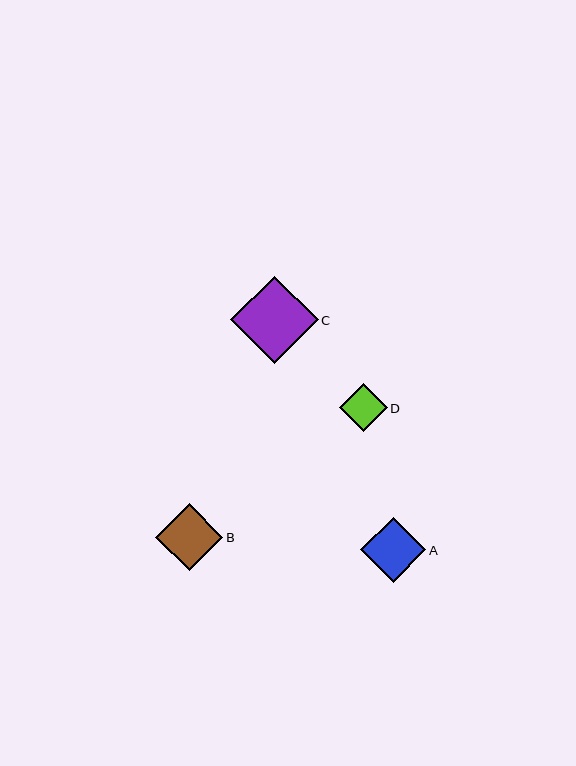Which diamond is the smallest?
Diamond D is the smallest with a size of approximately 48 pixels.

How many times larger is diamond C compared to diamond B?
Diamond C is approximately 1.3 times the size of diamond B.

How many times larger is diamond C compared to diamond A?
Diamond C is approximately 1.3 times the size of diamond A.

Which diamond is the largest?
Diamond C is the largest with a size of approximately 87 pixels.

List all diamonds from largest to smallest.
From largest to smallest: C, B, A, D.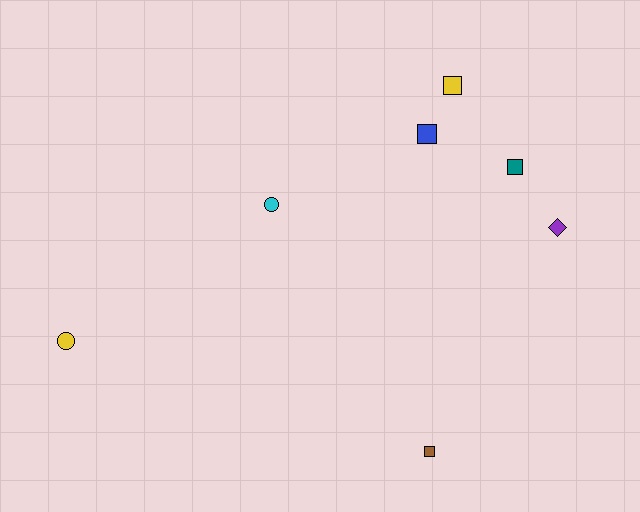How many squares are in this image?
There are 4 squares.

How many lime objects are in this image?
There are no lime objects.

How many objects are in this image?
There are 7 objects.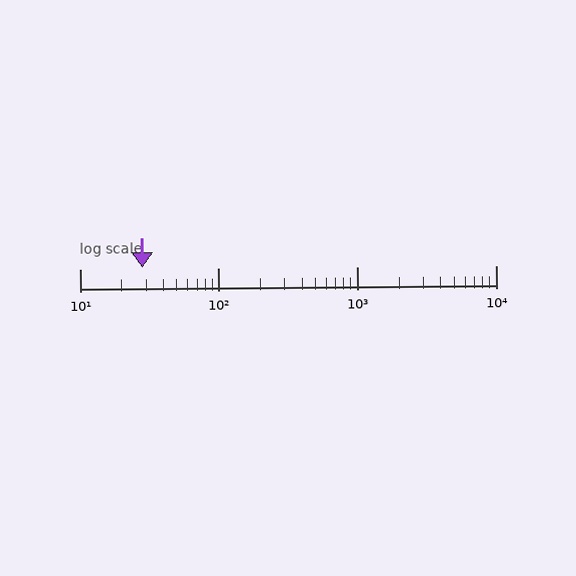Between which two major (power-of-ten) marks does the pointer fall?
The pointer is between 10 and 100.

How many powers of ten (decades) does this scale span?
The scale spans 3 decades, from 10 to 10000.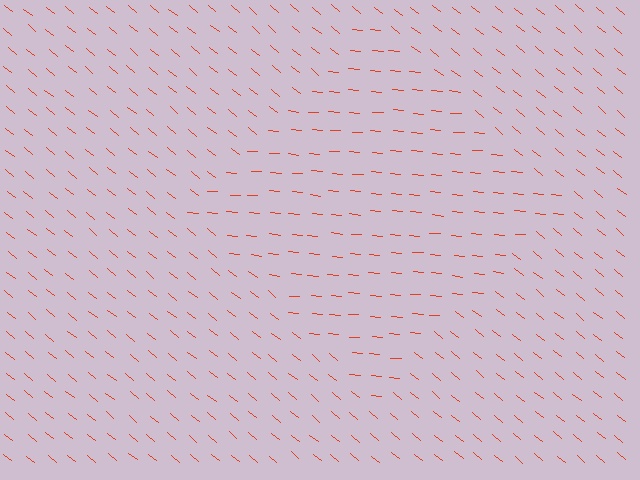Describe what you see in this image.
The image is filled with small red line segments. A diamond region in the image has lines oriented differently from the surrounding lines, creating a visible texture boundary.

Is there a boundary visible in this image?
Yes, there is a texture boundary formed by a change in line orientation.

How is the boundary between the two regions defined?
The boundary is defined purely by a change in line orientation (approximately 34 degrees difference). All lines are the same color and thickness.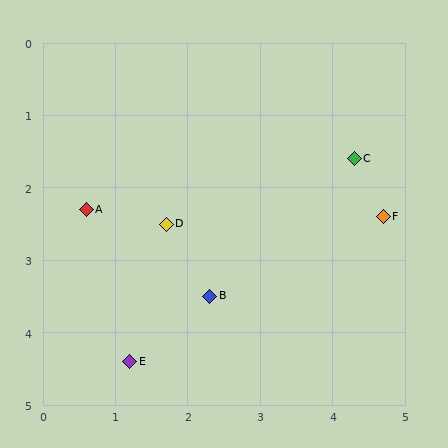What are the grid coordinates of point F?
Point F is at approximately (4.7, 2.4).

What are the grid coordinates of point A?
Point A is at approximately (0.6, 2.3).